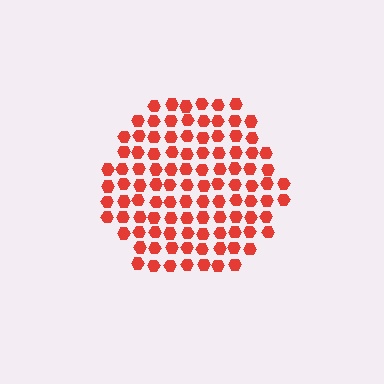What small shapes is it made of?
It is made of small hexagons.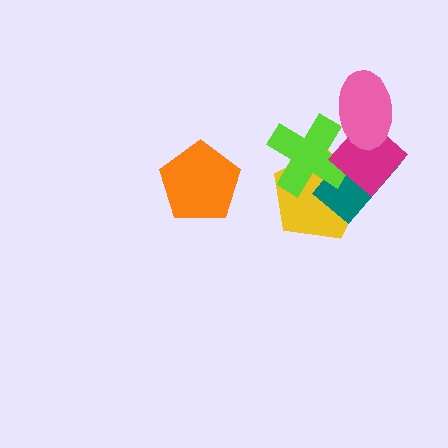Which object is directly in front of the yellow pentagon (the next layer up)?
The teal rectangle is directly in front of the yellow pentagon.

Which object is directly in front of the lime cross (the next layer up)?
The magenta diamond is directly in front of the lime cross.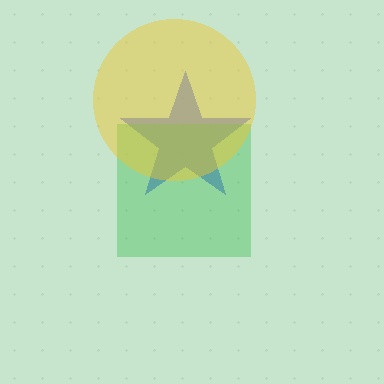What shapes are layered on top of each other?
The layered shapes are: a blue star, a green square, a yellow circle.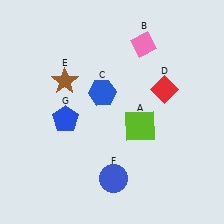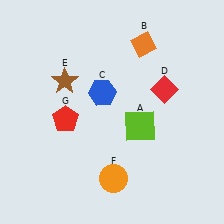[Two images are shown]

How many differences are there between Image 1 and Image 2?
There are 3 differences between the two images.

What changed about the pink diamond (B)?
In Image 1, B is pink. In Image 2, it changed to orange.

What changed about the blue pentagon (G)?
In Image 1, G is blue. In Image 2, it changed to red.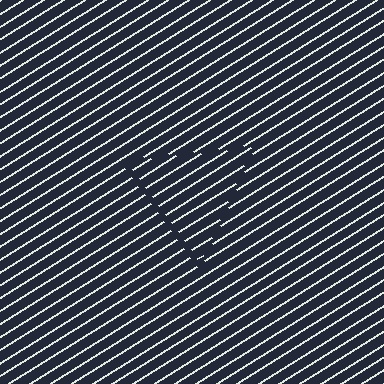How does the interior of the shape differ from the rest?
The interior of the shape contains the same grating, shifted by half a period — the contour is defined by the phase discontinuity where line-ends from the inner and outer gratings abut.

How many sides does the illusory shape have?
3 sides — the line-ends trace a triangle.